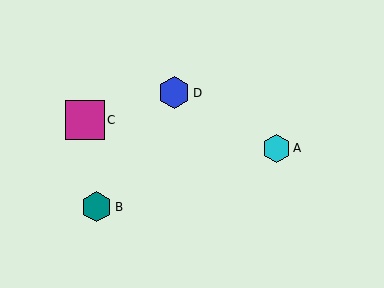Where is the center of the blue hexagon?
The center of the blue hexagon is at (174, 93).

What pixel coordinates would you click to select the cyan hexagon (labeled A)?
Click at (276, 148) to select the cyan hexagon A.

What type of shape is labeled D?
Shape D is a blue hexagon.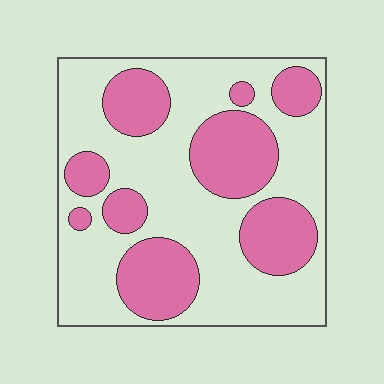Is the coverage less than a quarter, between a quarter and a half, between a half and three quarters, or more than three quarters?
Between a quarter and a half.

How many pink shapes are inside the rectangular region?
9.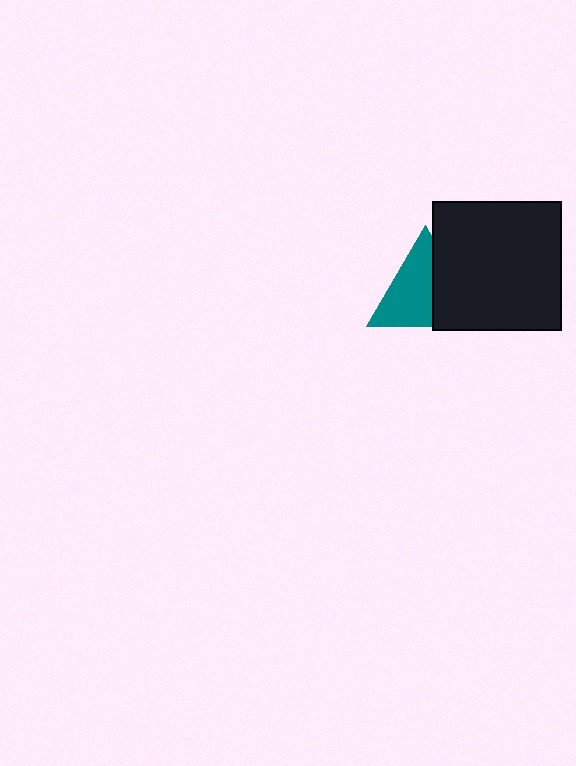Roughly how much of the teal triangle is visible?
About half of it is visible (roughly 60%).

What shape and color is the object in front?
The object in front is a black square.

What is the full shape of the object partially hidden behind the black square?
The partially hidden object is a teal triangle.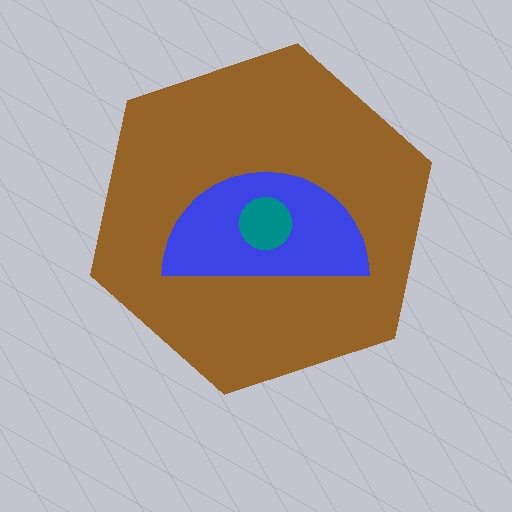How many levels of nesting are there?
3.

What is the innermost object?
The teal circle.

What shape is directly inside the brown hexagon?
The blue semicircle.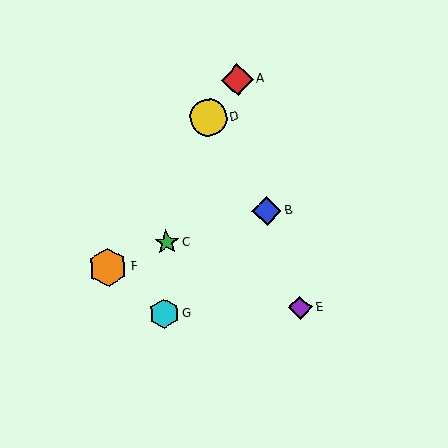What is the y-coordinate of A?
Object A is at y≈80.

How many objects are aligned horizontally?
2 objects (E, G) are aligned horizontally.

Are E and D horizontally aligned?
No, E is at y≈308 and D is at y≈118.